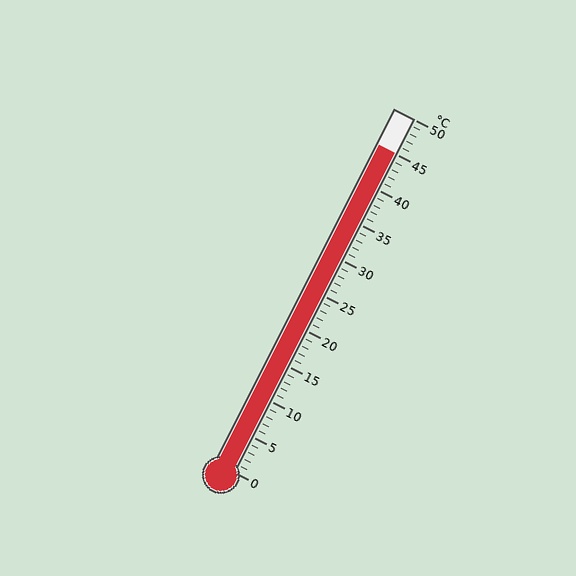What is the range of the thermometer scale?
The thermometer scale ranges from 0°C to 50°C.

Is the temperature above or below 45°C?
The temperature is at 45°C.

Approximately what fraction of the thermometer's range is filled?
The thermometer is filled to approximately 90% of its range.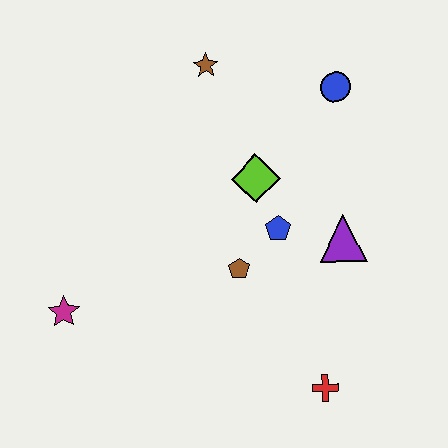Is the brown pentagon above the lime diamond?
No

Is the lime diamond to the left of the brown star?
No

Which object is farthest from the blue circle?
The magenta star is farthest from the blue circle.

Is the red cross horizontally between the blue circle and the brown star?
Yes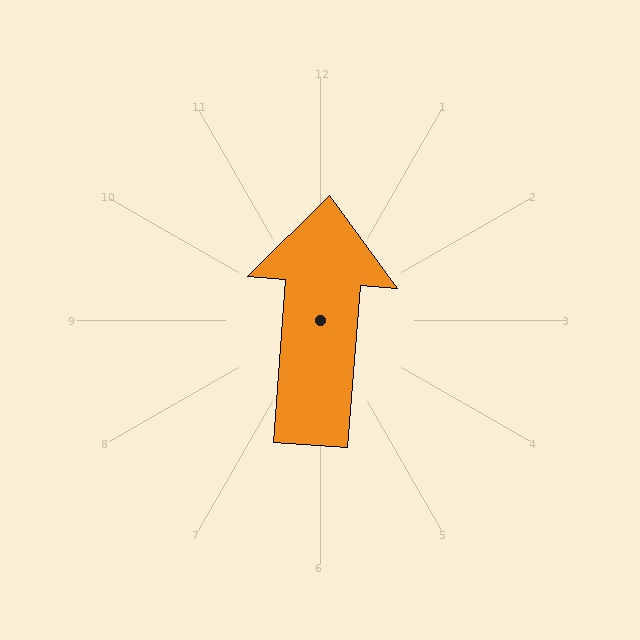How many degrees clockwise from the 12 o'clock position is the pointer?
Approximately 4 degrees.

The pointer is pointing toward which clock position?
Roughly 12 o'clock.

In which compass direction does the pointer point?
North.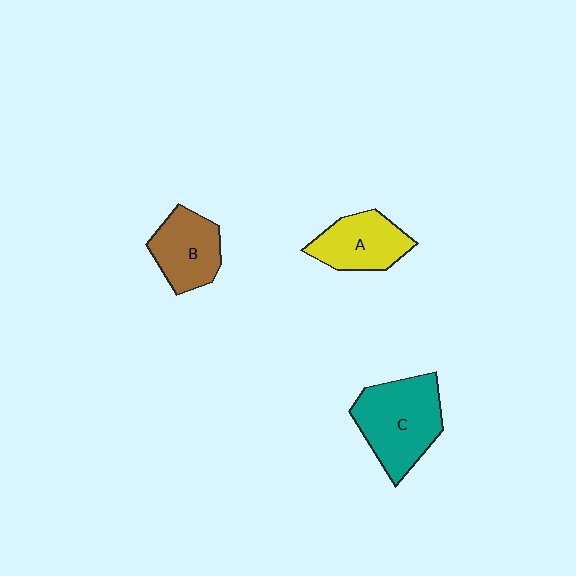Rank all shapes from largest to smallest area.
From largest to smallest: C (teal), A (yellow), B (brown).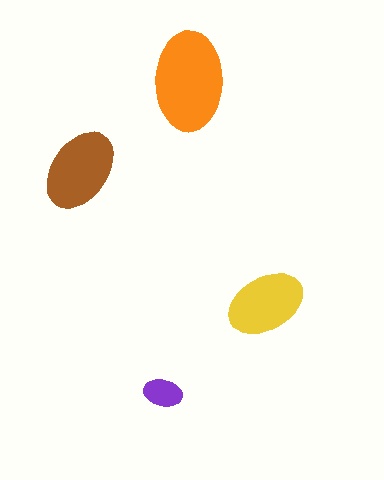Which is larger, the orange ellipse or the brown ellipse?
The orange one.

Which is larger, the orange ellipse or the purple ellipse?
The orange one.